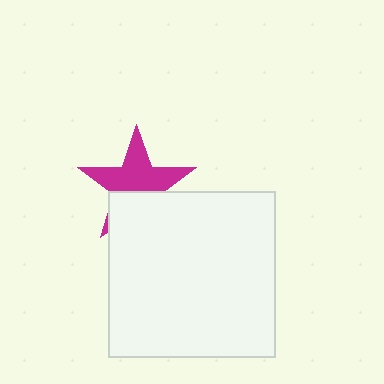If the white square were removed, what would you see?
You would see the complete magenta star.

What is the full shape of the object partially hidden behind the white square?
The partially hidden object is a magenta star.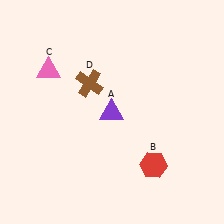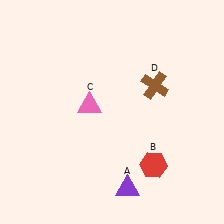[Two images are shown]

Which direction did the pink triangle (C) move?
The pink triangle (C) moved right.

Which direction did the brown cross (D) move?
The brown cross (D) moved right.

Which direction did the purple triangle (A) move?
The purple triangle (A) moved down.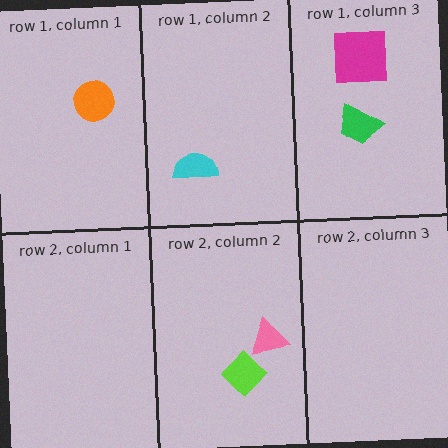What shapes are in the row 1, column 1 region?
The orange circle.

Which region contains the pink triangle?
The row 2, column 2 region.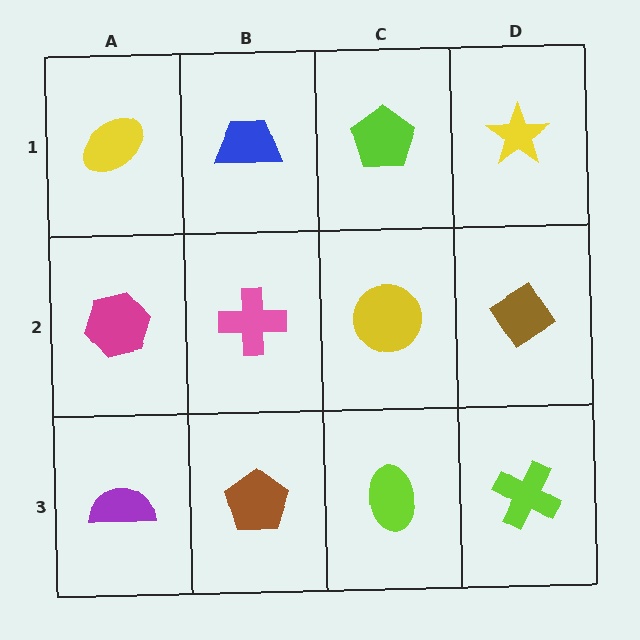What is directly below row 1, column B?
A pink cross.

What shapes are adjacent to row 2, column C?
A lime pentagon (row 1, column C), a lime ellipse (row 3, column C), a pink cross (row 2, column B), a brown diamond (row 2, column D).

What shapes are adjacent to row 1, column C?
A yellow circle (row 2, column C), a blue trapezoid (row 1, column B), a yellow star (row 1, column D).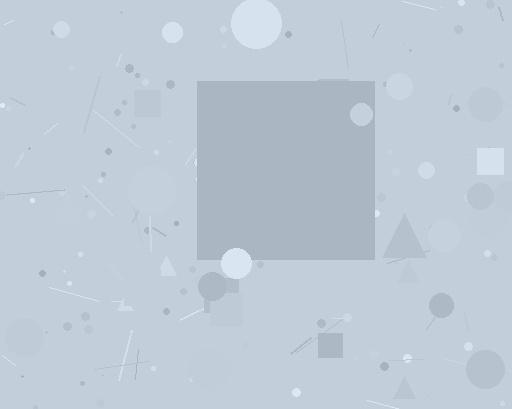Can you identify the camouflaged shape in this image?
The camouflaged shape is a square.